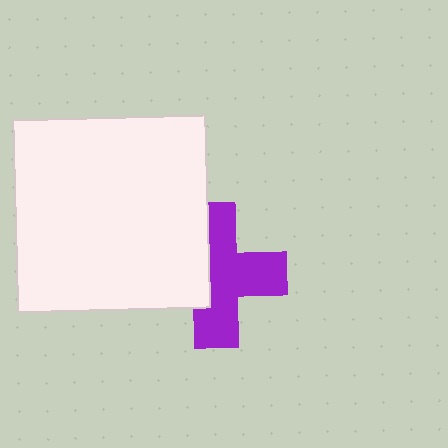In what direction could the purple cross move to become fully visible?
The purple cross could move right. That would shift it out from behind the white square entirely.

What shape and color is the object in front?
The object in front is a white square.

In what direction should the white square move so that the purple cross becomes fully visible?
The white square should move left. That is the shortest direction to clear the overlap and leave the purple cross fully visible.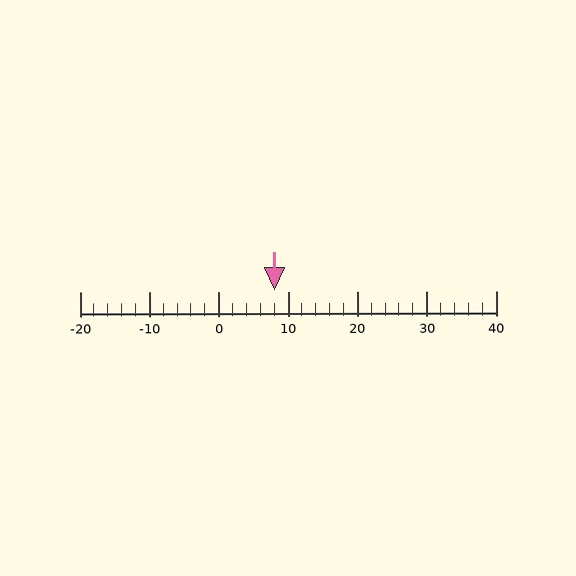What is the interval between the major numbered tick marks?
The major tick marks are spaced 10 units apart.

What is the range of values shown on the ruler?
The ruler shows values from -20 to 40.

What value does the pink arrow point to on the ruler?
The pink arrow points to approximately 8.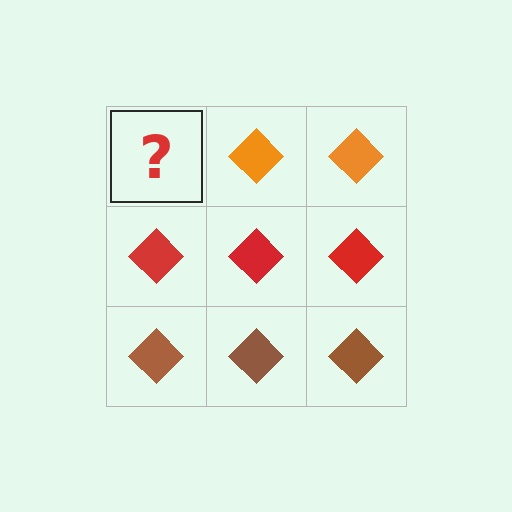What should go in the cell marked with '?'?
The missing cell should contain an orange diamond.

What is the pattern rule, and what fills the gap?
The rule is that each row has a consistent color. The gap should be filled with an orange diamond.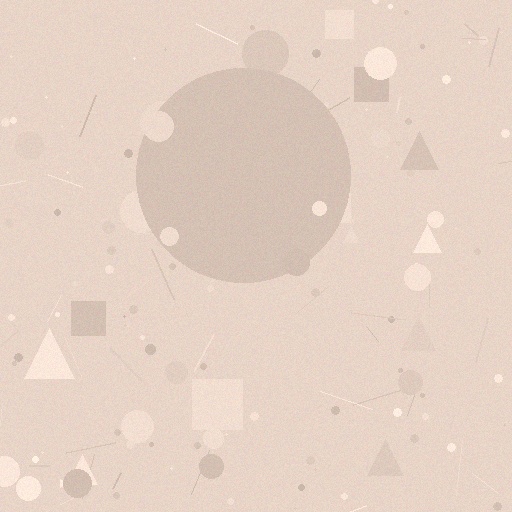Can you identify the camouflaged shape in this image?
The camouflaged shape is a circle.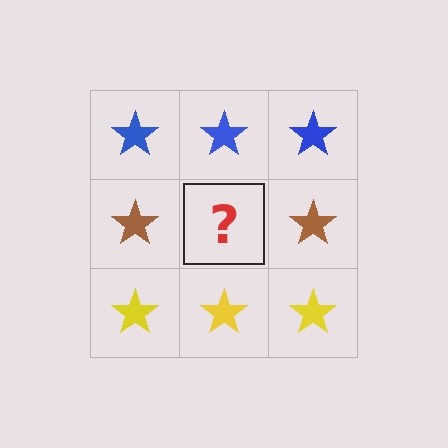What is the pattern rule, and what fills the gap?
The rule is that each row has a consistent color. The gap should be filled with a brown star.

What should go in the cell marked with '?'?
The missing cell should contain a brown star.